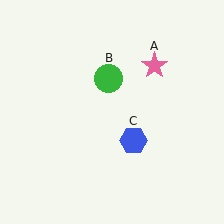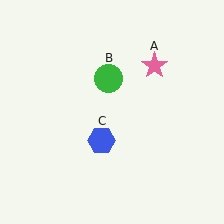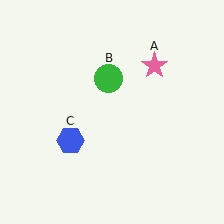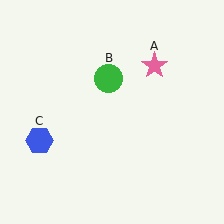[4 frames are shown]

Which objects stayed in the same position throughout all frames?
Pink star (object A) and green circle (object B) remained stationary.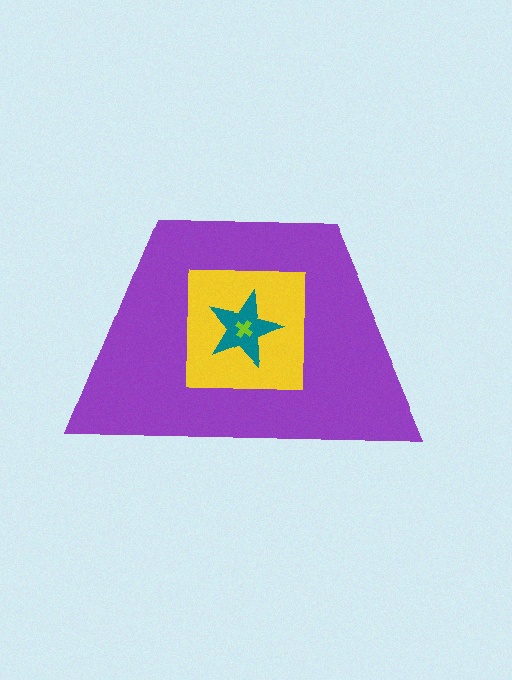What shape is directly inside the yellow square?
The teal star.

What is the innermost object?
The lime cross.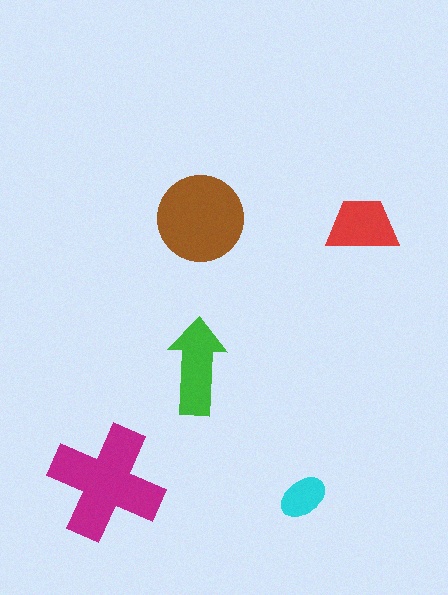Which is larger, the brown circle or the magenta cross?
The magenta cross.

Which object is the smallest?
The cyan ellipse.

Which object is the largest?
The magenta cross.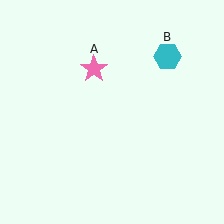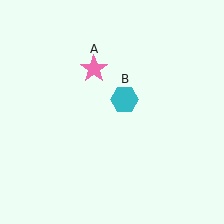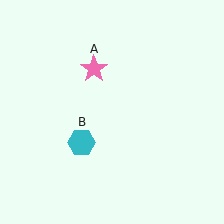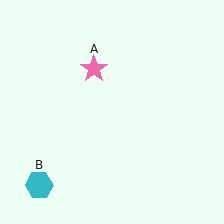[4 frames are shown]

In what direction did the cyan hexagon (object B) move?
The cyan hexagon (object B) moved down and to the left.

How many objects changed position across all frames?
1 object changed position: cyan hexagon (object B).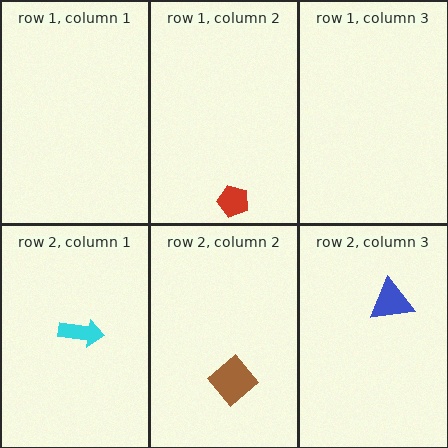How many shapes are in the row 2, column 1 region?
1.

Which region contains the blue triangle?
The row 2, column 3 region.